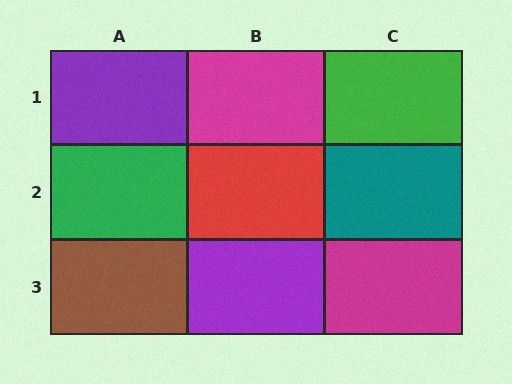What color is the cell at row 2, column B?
Red.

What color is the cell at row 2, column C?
Teal.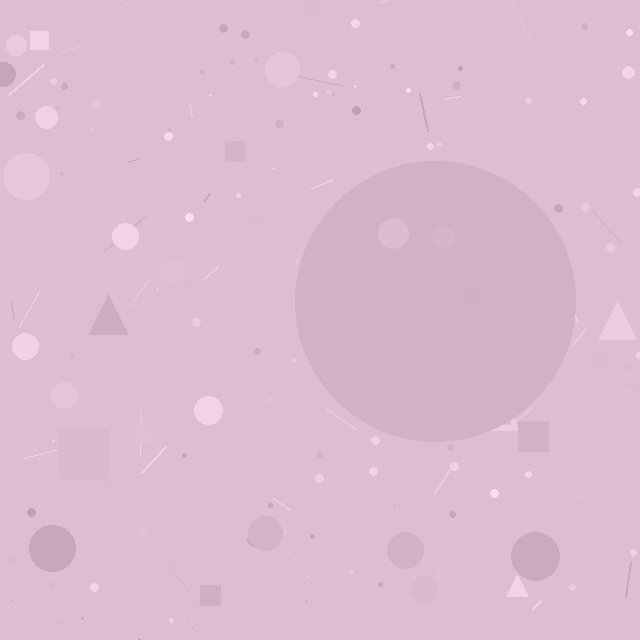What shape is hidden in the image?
A circle is hidden in the image.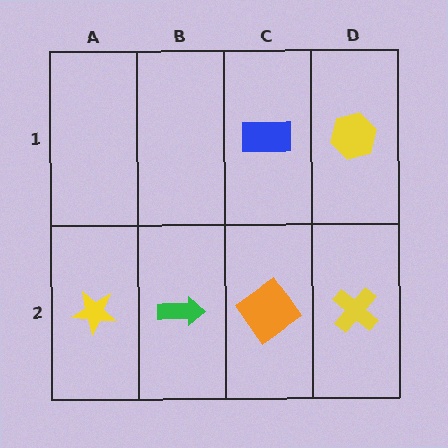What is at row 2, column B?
A green arrow.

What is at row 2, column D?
A yellow cross.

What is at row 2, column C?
An orange diamond.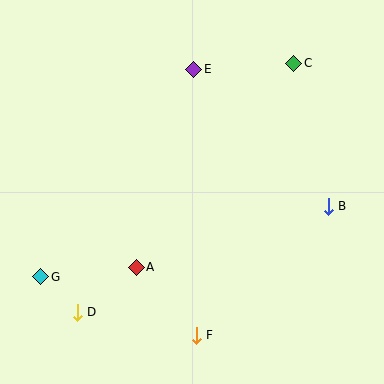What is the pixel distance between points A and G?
The distance between A and G is 96 pixels.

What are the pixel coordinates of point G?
Point G is at (41, 277).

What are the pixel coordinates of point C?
Point C is at (294, 63).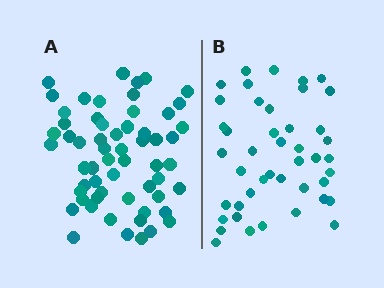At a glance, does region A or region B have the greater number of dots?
Region A (the left region) has more dots.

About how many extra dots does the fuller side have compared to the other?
Region A has approximately 15 more dots than region B.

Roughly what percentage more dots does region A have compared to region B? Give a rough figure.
About 35% more.